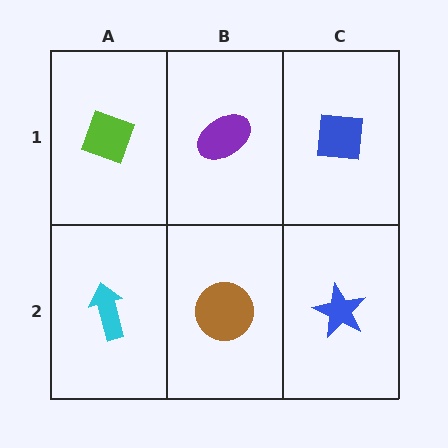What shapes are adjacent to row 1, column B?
A brown circle (row 2, column B), a lime diamond (row 1, column A), a blue square (row 1, column C).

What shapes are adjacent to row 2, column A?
A lime diamond (row 1, column A), a brown circle (row 2, column B).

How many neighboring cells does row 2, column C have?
2.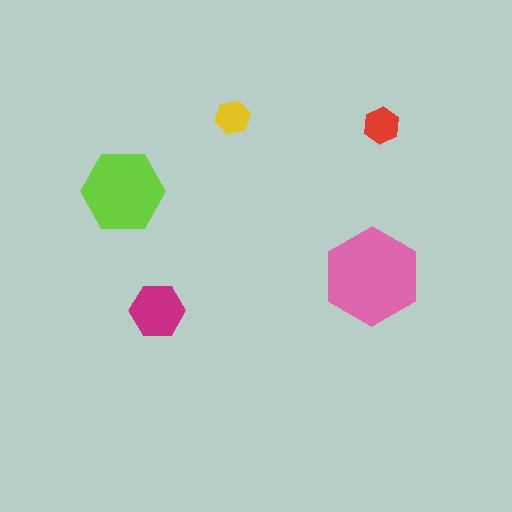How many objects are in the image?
There are 5 objects in the image.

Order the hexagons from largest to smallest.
the pink one, the lime one, the magenta one, the red one, the yellow one.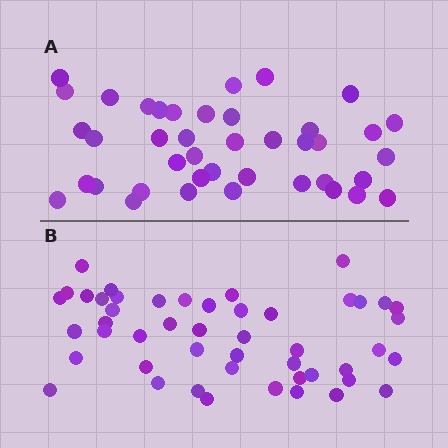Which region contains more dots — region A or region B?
Region B (the bottom region) has more dots.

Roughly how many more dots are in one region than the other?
Region B has roughly 8 or so more dots than region A.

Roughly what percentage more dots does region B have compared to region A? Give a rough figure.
About 15% more.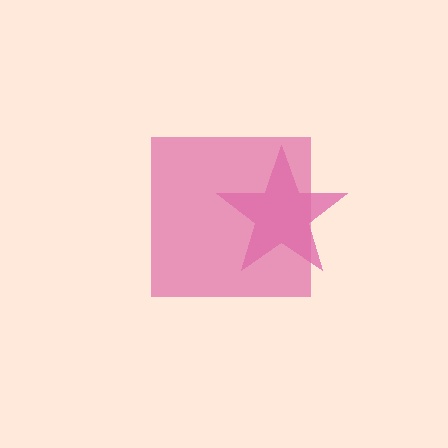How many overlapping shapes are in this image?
There are 2 overlapping shapes in the image.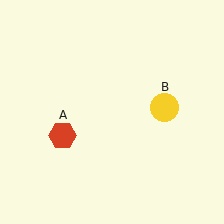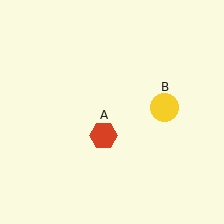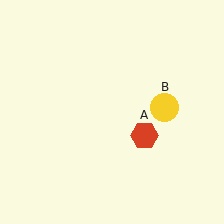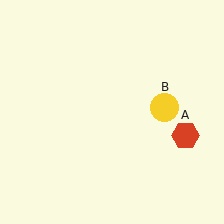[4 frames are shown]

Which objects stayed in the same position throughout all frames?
Yellow circle (object B) remained stationary.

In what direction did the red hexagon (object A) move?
The red hexagon (object A) moved right.